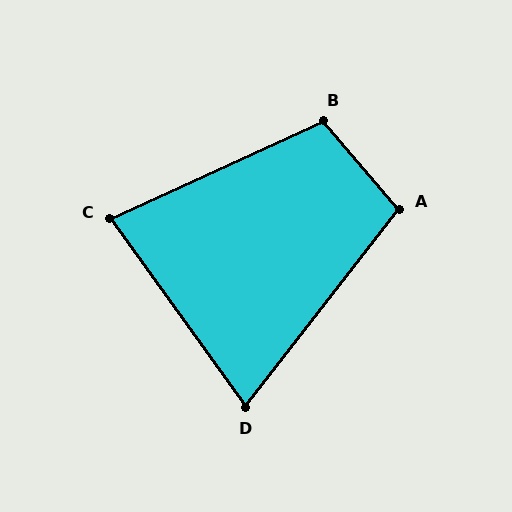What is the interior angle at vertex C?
Approximately 79 degrees (acute).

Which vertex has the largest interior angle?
B, at approximately 106 degrees.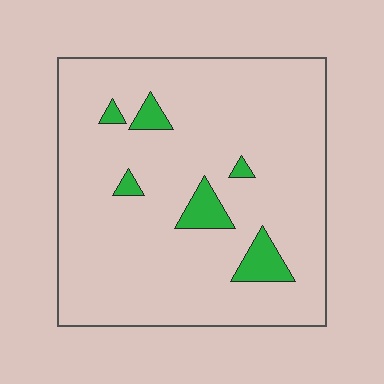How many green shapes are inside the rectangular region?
6.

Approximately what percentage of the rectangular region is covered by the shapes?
Approximately 10%.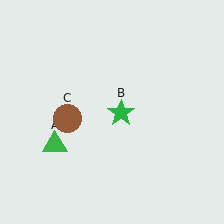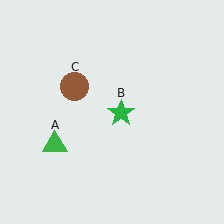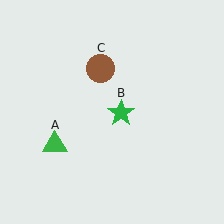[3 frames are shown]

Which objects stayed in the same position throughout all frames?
Green triangle (object A) and green star (object B) remained stationary.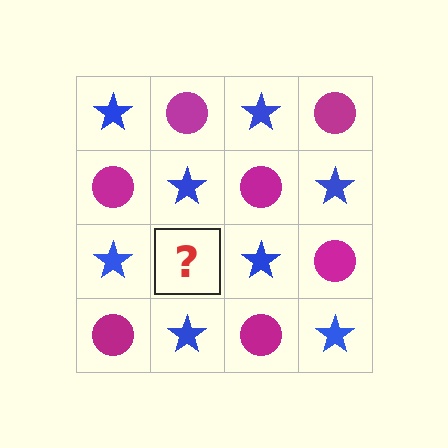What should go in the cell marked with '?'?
The missing cell should contain a magenta circle.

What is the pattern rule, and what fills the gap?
The rule is that it alternates blue star and magenta circle in a checkerboard pattern. The gap should be filled with a magenta circle.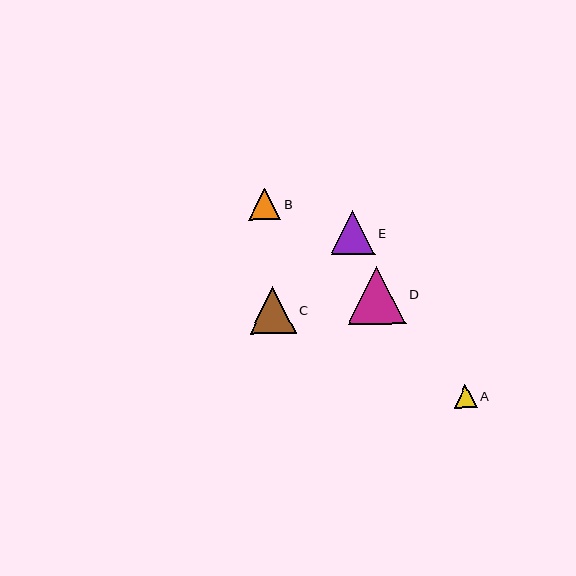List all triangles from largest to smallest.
From largest to smallest: D, C, E, B, A.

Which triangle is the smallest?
Triangle A is the smallest with a size of approximately 23 pixels.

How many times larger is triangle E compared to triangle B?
Triangle E is approximately 1.4 times the size of triangle B.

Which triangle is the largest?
Triangle D is the largest with a size of approximately 58 pixels.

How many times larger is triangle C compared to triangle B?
Triangle C is approximately 1.5 times the size of triangle B.